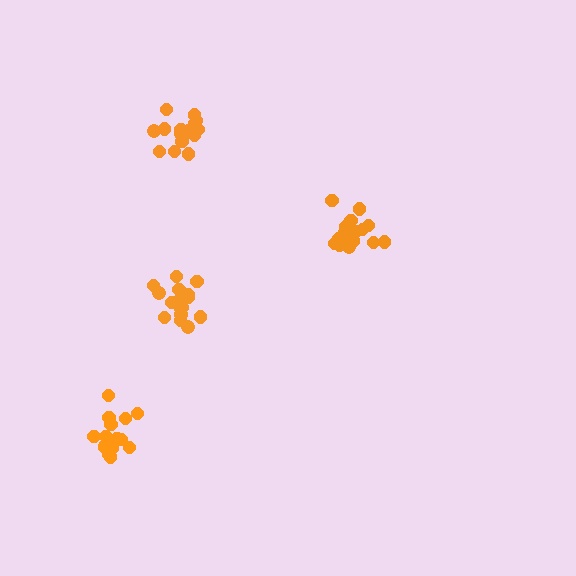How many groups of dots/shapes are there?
There are 4 groups.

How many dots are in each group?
Group 1: 18 dots, Group 2: 18 dots, Group 3: 16 dots, Group 4: 17 dots (69 total).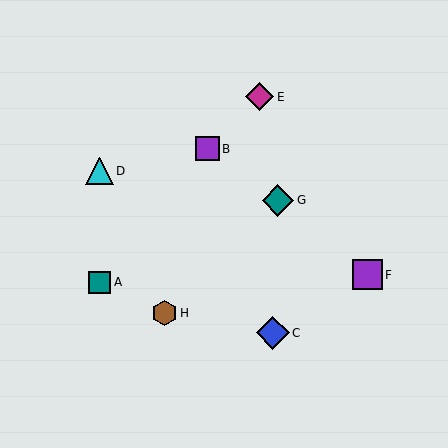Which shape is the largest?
The blue diamond (labeled C) is the largest.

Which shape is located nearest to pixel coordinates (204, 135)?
The purple square (labeled B) at (208, 149) is nearest to that location.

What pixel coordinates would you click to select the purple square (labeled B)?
Click at (208, 149) to select the purple square B.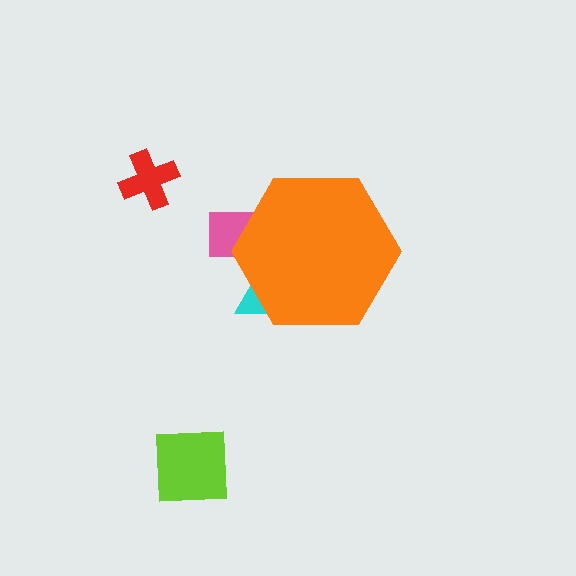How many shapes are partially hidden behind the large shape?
2 shapes are partially hidden.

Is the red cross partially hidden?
No, the red cross is fully visible.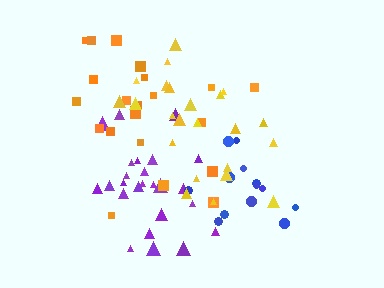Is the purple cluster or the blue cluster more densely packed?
Purple.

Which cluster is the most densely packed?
Purple.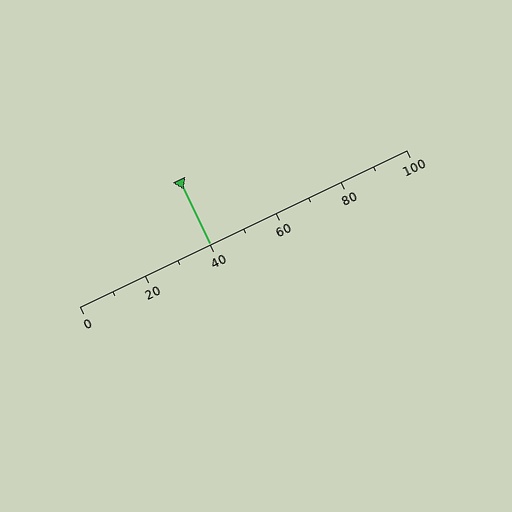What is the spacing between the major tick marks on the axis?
The major ticks are spaced 20 apart.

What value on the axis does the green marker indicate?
The marker indicates approximately 40.